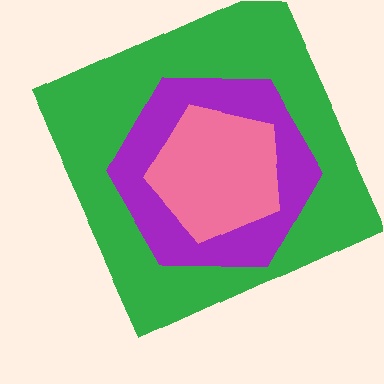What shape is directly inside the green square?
The purple hexagon.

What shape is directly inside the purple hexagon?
The pink pentagon.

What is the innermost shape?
The pink pentagon.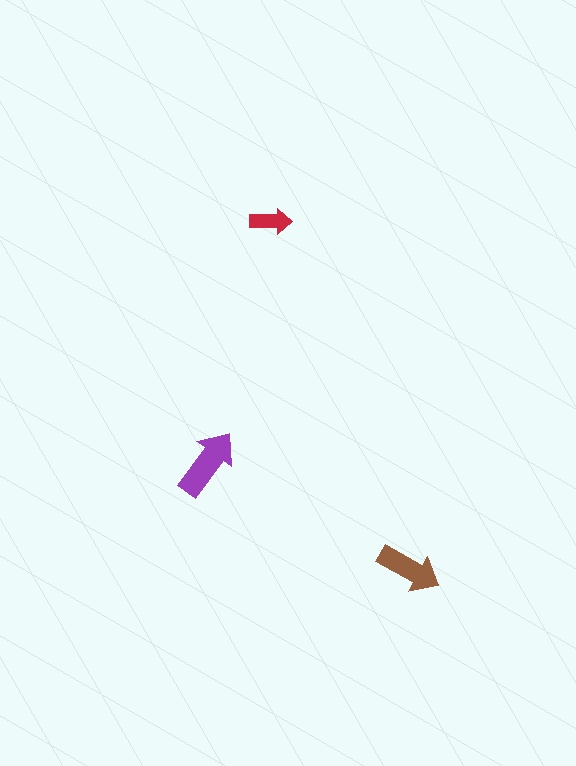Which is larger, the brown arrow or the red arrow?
The brown one.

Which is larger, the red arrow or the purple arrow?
The purple one.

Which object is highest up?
The red arrow is topmost.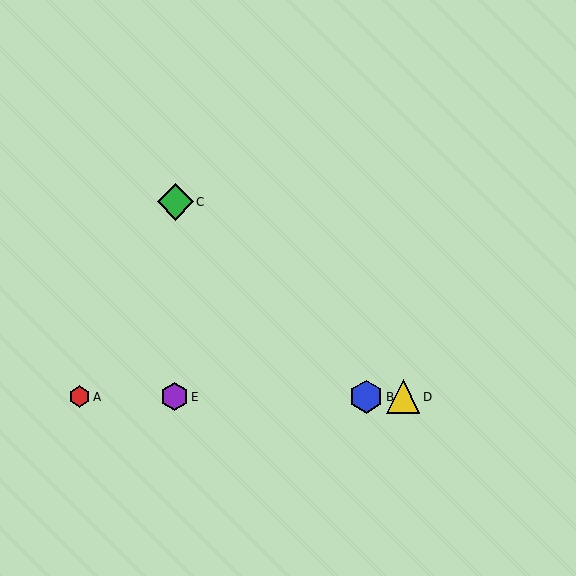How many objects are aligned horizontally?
4 objects (A, B, D, E) are aligned horizontally.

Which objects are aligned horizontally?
Objects A, B, D, E are aligned horizontally.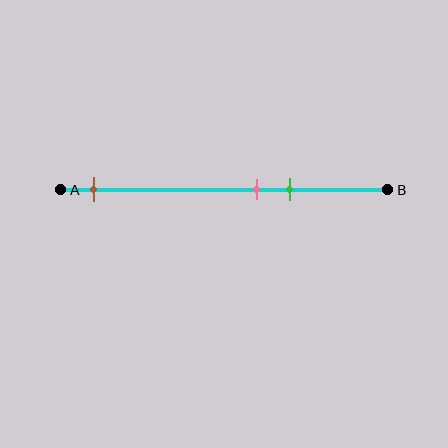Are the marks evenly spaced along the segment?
No, the marks are not evenly spaced.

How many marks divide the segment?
There are 3 marks dividing the segment.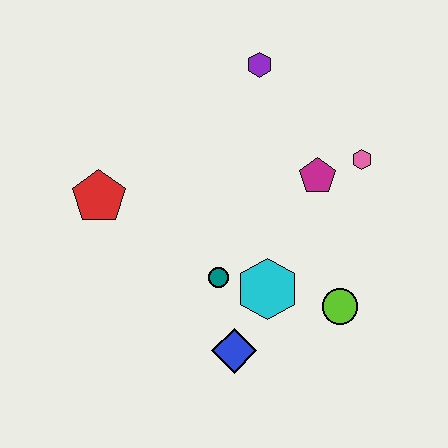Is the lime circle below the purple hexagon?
Yes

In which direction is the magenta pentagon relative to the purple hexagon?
The magenta pentagon is below the purple hexagon.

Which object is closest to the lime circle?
The cyan hexagon is closest to the lime circle.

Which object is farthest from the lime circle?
The red pentagon is farthest from the lime circle.